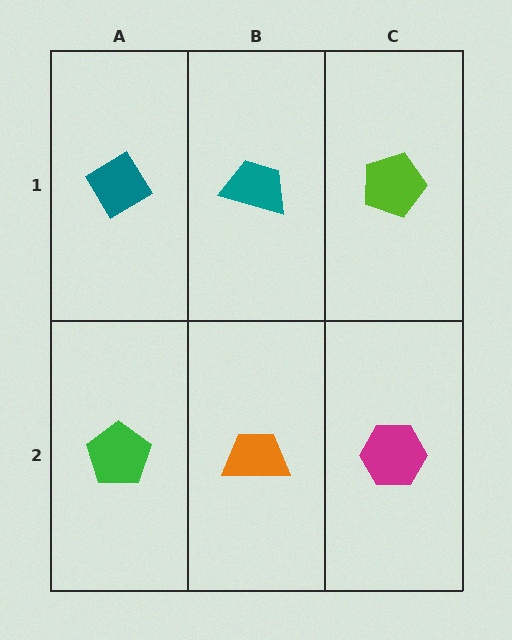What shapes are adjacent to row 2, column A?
A teal diamond (row 1, column A), an orange trapezoid (row 2, column B).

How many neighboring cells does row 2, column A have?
2.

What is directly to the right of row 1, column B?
A lime pentagon.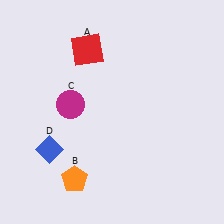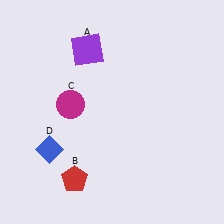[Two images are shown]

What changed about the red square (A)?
In Image 1, A is red. In Image 2, it changed to purple.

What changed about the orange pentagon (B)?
In Image 1, B is orange. In Image 2, it changed to red.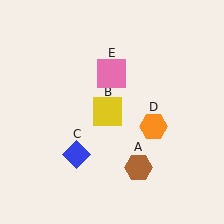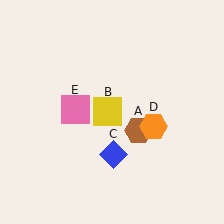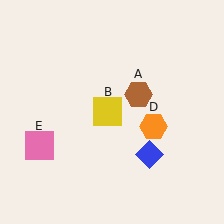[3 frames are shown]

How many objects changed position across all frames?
3 objects changed position: brown hexagon (object A), blue diamond (object C), pink square (object E).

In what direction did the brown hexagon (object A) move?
The brown hexagon (object A) moved up.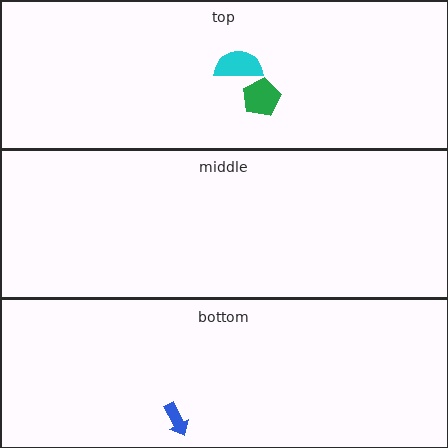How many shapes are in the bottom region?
1.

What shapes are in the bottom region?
The blue arrow.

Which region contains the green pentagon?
The top region.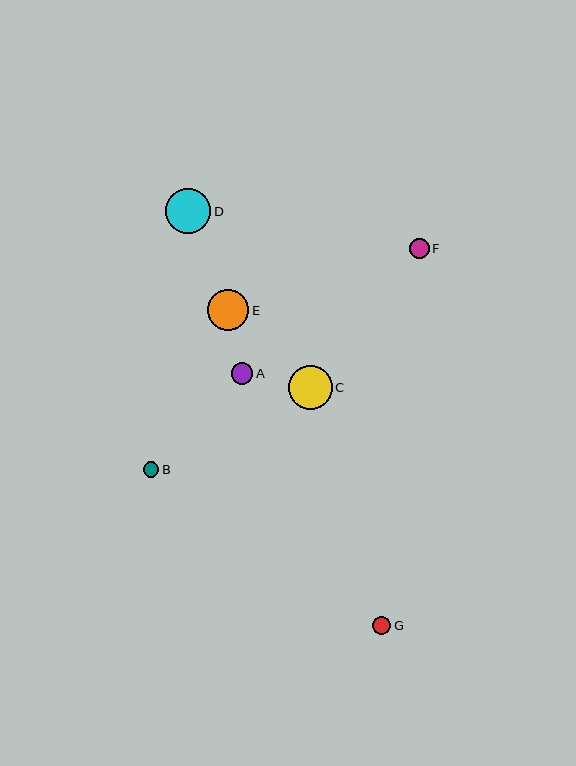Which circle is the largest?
Circle D is the largest with a size of approximately 46 pixels.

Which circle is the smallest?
Circle B is the smallest with a size of approximately 16 pixels.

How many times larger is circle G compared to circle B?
Circle G is approximately 1.2 times the size of circle B.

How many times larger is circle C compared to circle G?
Circle C is approximately 2.4 times the size of circle G.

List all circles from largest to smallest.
From largest to smallest: D, C, E, A, F, G, B.